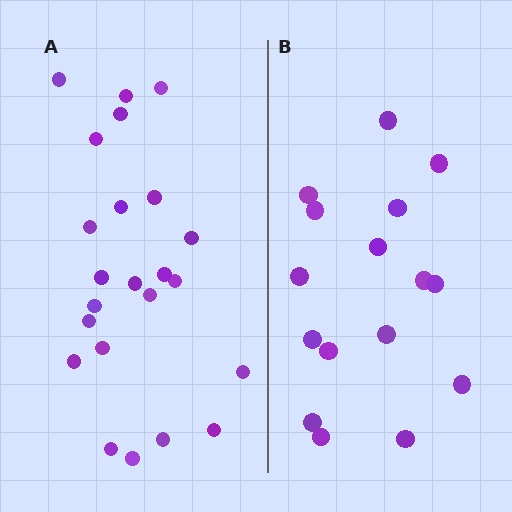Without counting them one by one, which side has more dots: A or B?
Region A (the left region) has more dots.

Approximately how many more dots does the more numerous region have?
Region A has roughly 8 or so more dots than region B.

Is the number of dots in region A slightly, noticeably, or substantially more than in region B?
Region A has noticeably more, but not dramatically so. The ratio is roughly 1.4 to 1.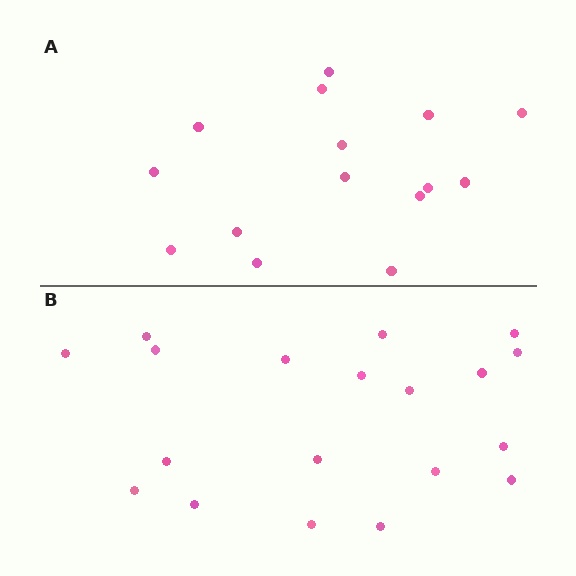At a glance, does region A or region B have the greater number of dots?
Region B (the bottom region) has more dots.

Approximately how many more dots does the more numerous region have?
Region B has about 4 more dots than region A.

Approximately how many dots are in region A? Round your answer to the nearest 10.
About 20 dots. (The exact count is 15, which rounds to 20.)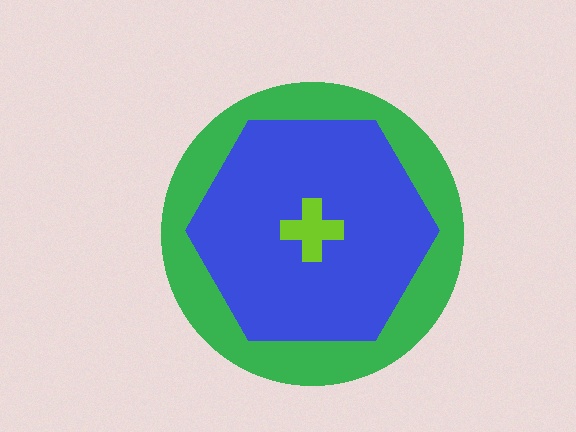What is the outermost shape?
The green circle.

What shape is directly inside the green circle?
The blue hexagon.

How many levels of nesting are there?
3.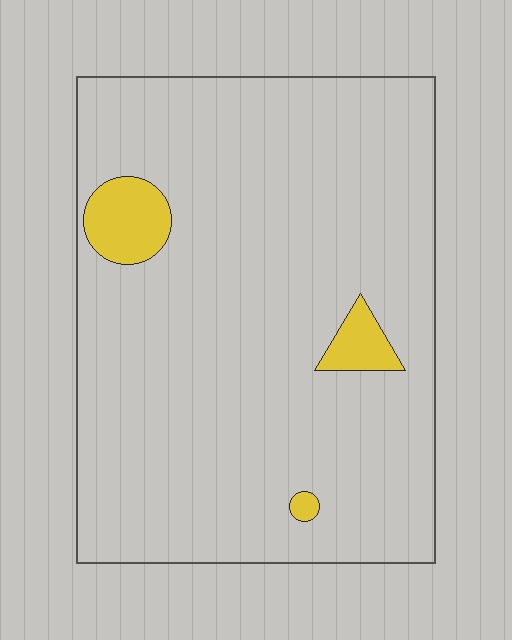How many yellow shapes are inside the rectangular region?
3.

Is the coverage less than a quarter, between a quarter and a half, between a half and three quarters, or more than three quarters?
Less than a quarter.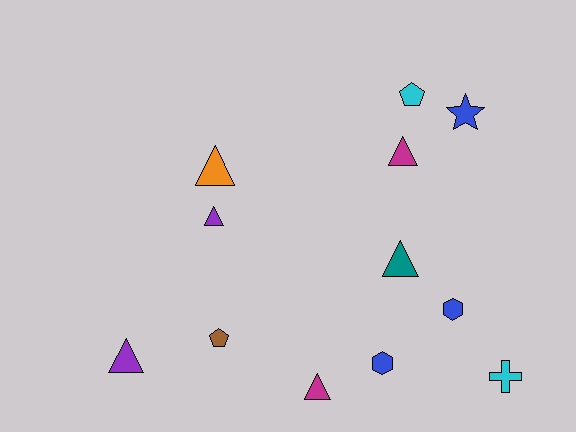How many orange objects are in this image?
There is 1 orange object.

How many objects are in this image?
There are 12 objects.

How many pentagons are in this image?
There are 2 pentagons.